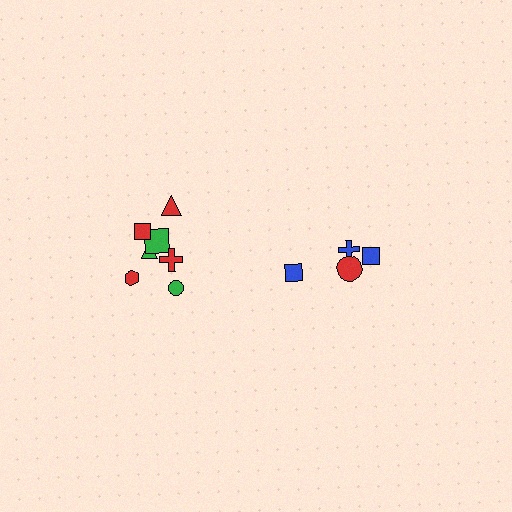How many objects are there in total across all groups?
There are 11 objects.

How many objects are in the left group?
There are 7 objects.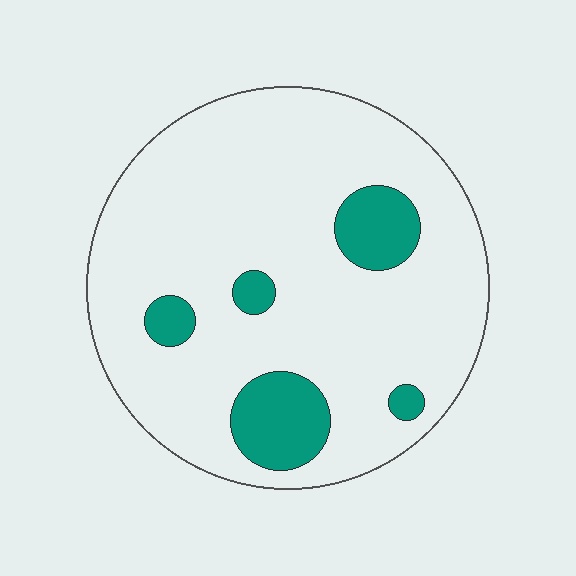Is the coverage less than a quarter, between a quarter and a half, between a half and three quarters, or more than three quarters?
Less than a quarter.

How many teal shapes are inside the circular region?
5.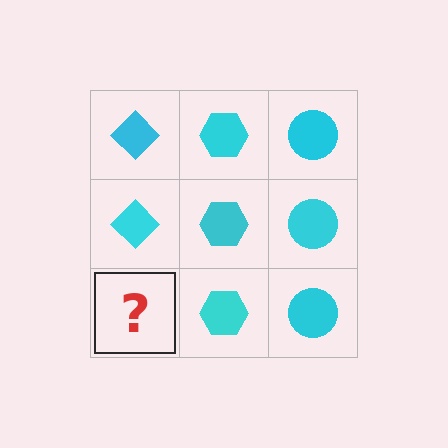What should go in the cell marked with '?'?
The missing cell should contain a cyan diamond.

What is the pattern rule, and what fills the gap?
The rule is that each column has a consistent shape. The gap should be filled with a cyan diamond.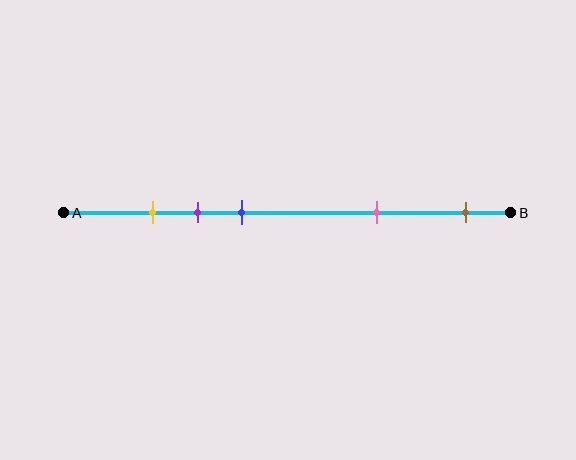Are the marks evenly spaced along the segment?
No, the marks are not evenly spaced.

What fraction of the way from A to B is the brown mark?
The brown mark is approximately 90% (0.9) of the way from A to B.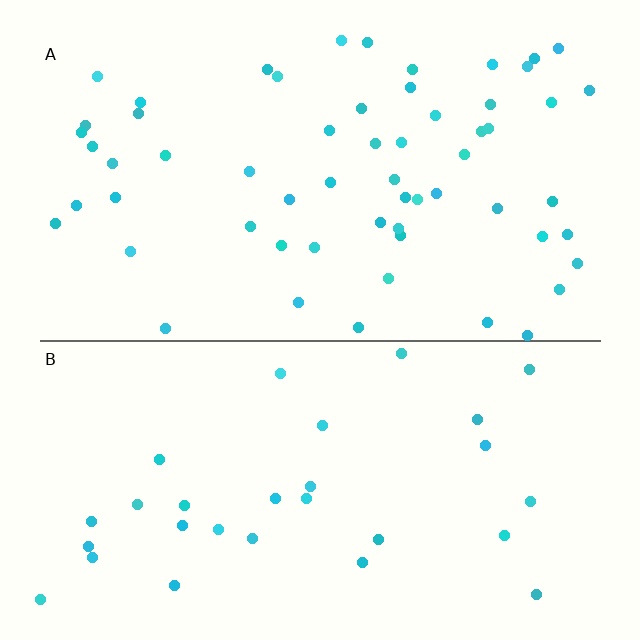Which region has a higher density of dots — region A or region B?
A (the top).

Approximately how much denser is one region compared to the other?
Approximately 2.0× — region A over region B.